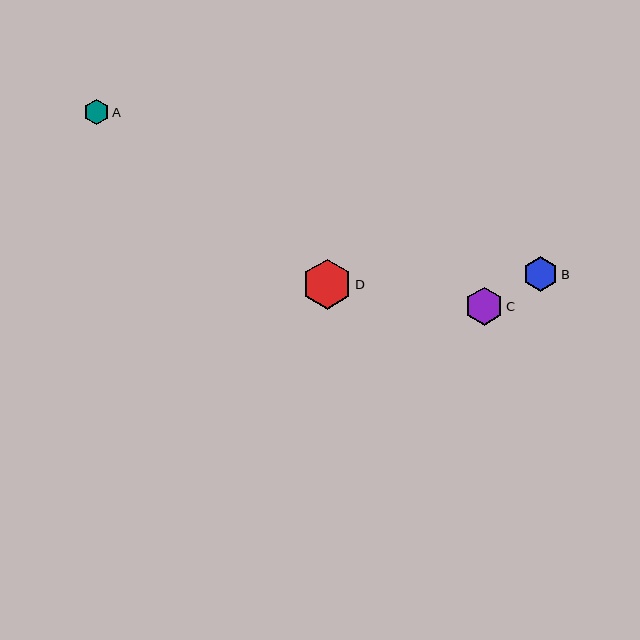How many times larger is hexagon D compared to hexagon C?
Hexagon D is approximately 1.3 times the size of hexagon C.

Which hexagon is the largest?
Hexagon D is the largest with a size of approximately 50 pixels.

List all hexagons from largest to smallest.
From largest to smallest: D, C, B, A.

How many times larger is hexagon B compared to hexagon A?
Hexagon B is approximately 1.3 times the size of hexagon A.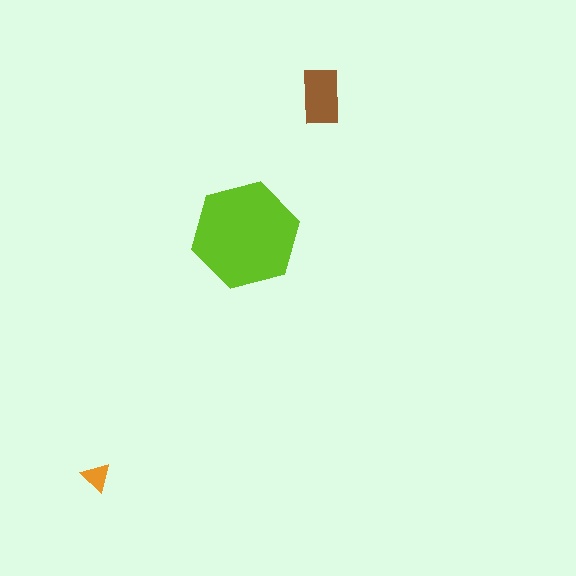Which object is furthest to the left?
The orange triangle is leftmost.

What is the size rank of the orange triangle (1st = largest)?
3rd.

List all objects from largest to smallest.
The lime hexagon, the brown rectangle, the orange triangle.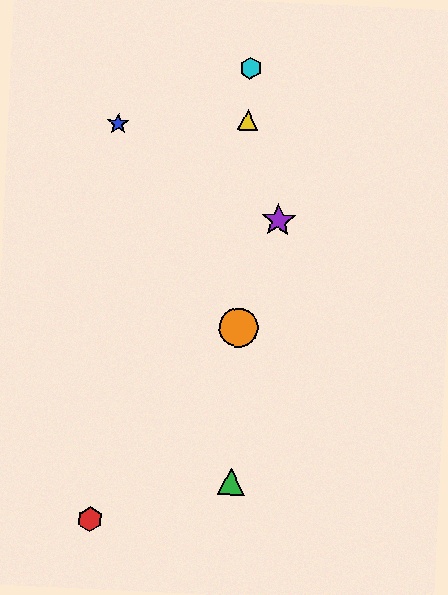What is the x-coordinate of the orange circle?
The orange circle is at x≈238.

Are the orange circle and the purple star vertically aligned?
No, the orange circle is at x≈238 and the purple star is at x≈279.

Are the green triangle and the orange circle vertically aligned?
Yes, both are at x≈231.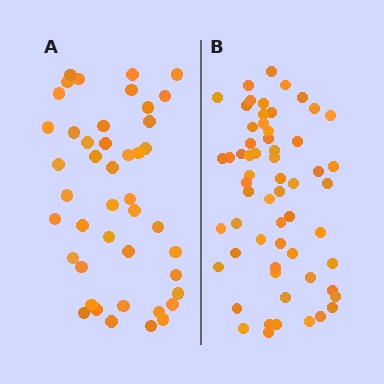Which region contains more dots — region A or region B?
Region B (the right region) has more dots.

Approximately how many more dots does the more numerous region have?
Region B has approximately 15 more dots than region A.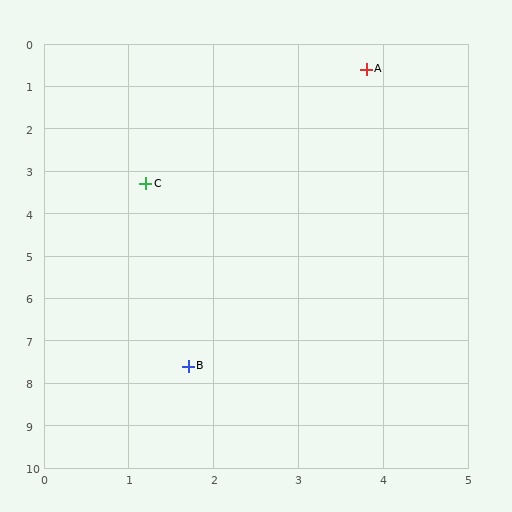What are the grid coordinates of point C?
Point C is at approximately (1.2, 3.3).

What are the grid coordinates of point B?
Point B is at approximately (1.7, 7.6).